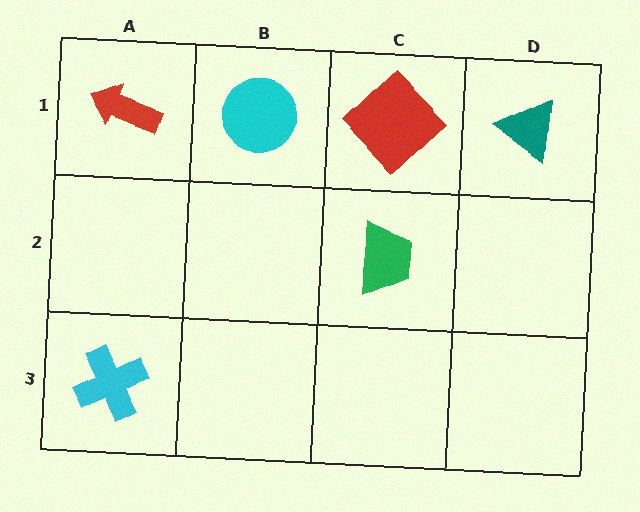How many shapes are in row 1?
4 shapes.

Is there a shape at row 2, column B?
No, that cell is empty.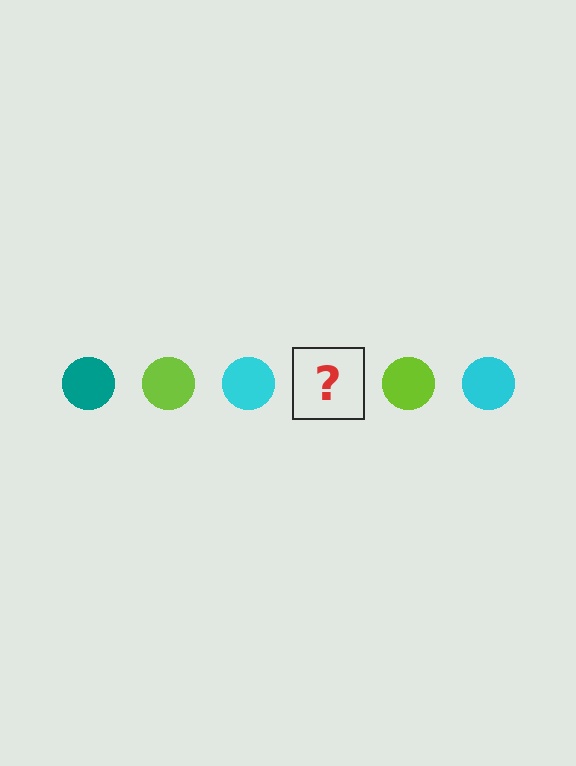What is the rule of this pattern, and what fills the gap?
The rule is that the pattern cycles through teal, lime, cyan circles. The gap should be filled with a teal circle.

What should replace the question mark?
The question mark should be replaced with a teal circle.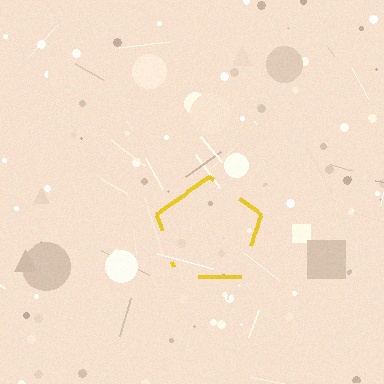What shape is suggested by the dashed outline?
The dashed outline suggests a pentagon.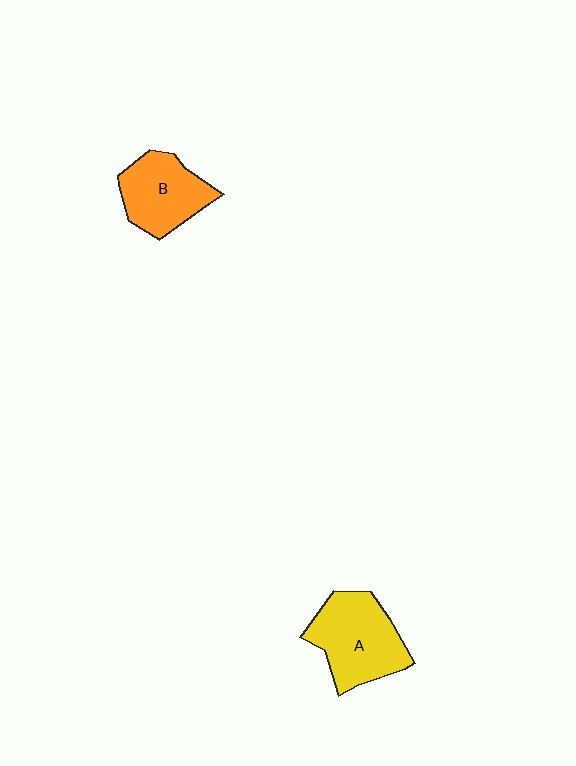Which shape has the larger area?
Shape A (yellow).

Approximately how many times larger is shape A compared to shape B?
Approximately 1.2 times.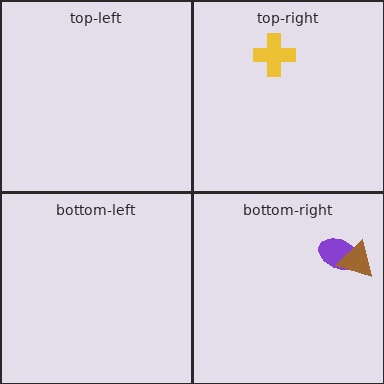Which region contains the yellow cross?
The top-right region.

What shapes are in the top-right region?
The yellow cross.